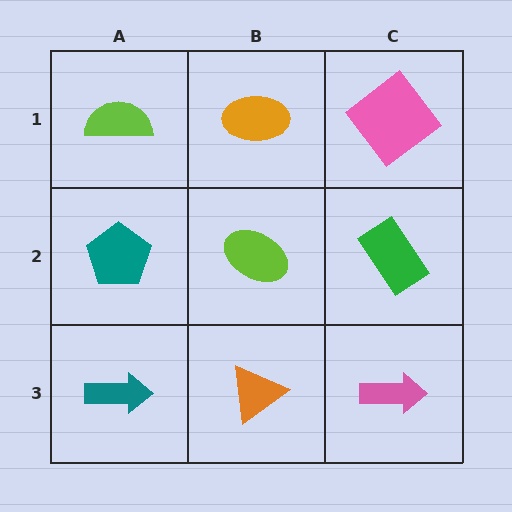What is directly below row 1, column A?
A teal pentagon.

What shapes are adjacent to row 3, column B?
A lime ellipse (row 2, column B), a teal arrow (row 3, column A), a pink arrow (row 3, column C).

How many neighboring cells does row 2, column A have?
3.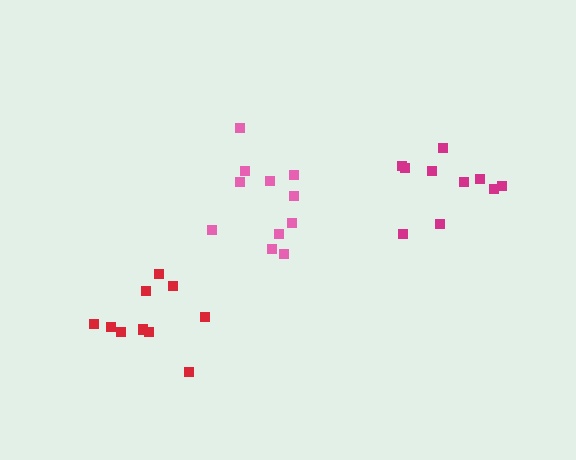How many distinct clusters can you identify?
There are 3 distinct clusters.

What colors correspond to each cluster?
The clusters are colored: pink, magenta, red.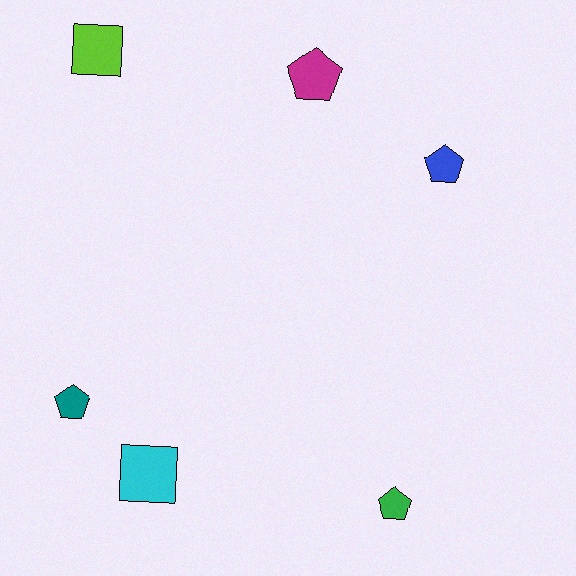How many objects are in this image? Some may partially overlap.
There are 6 objects.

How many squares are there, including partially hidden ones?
There are 2 squares.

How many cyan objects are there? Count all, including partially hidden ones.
There is 1 cyan object.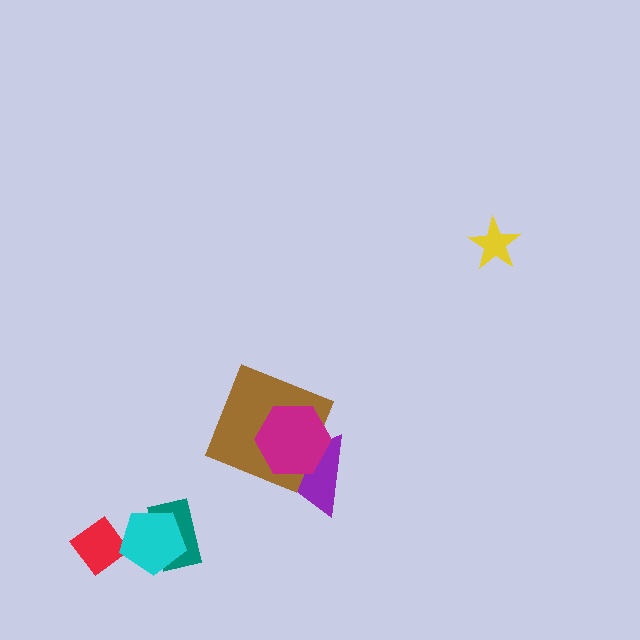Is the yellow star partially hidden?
No, no other shape covers it.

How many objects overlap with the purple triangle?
2 objects overlap with the purple triangle.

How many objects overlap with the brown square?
2 objects overlap with the brown square.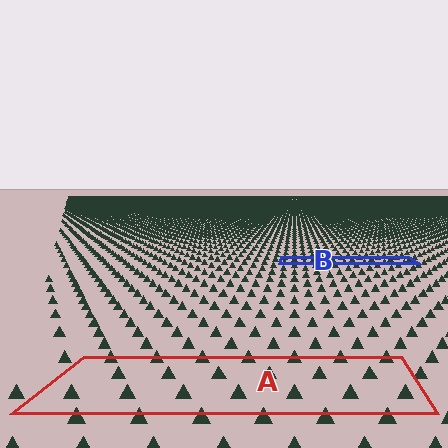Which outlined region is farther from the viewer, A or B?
Region B is farther from the viewer — the texture elements inside it appear smaller and more densely packed.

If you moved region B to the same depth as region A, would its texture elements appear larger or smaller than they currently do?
They would appear larger. At a closer depth, the same texture elements are projected at a bigger on-screen size.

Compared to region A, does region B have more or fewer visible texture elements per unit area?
Region B has more texture elements per unit area — they are packed more densely because it is farther away.